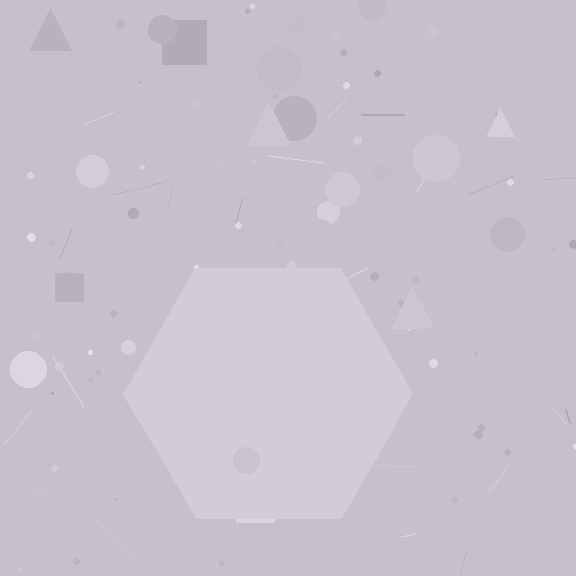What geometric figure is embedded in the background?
A hexagon is embedded in the background.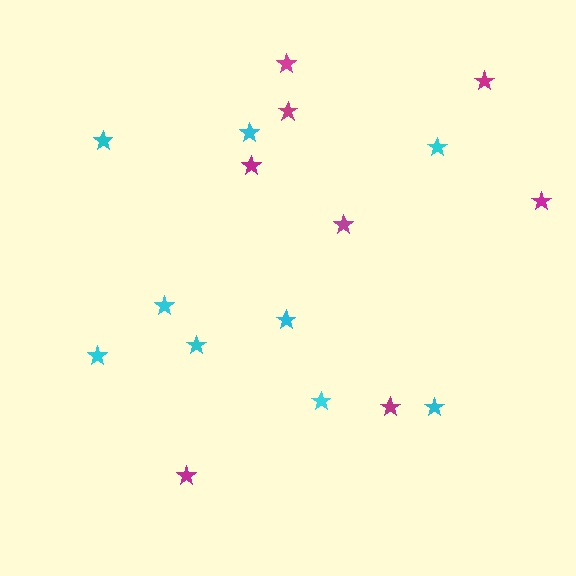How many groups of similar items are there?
There are 2 groups: one group of cyan stars (9) and one group of magenta stars (8).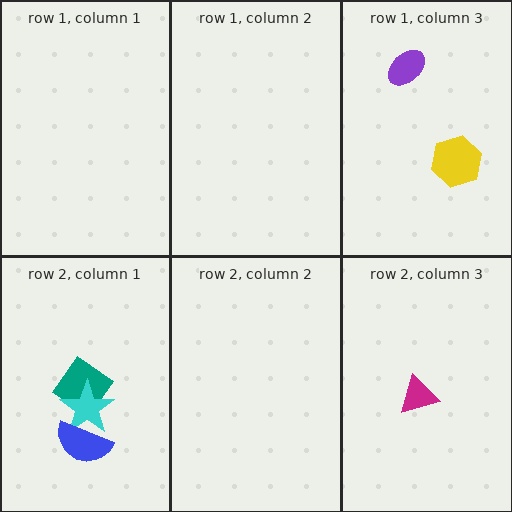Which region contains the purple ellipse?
The row 1, column 3 region.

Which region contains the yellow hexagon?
The row 1, column 3 region.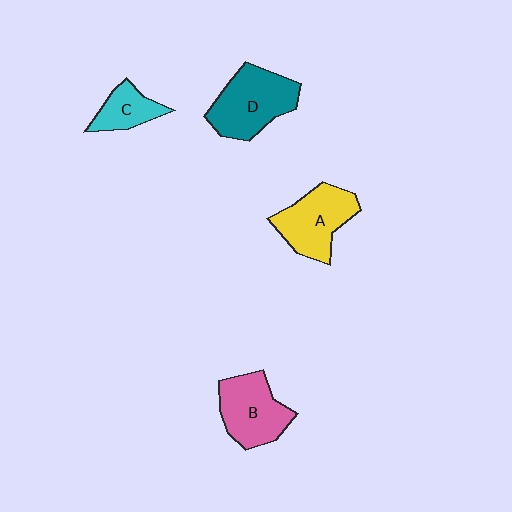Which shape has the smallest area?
Shape C (cyan).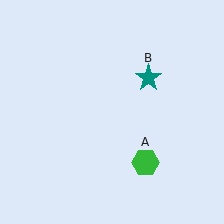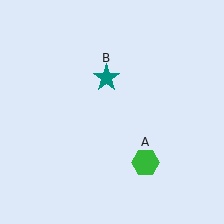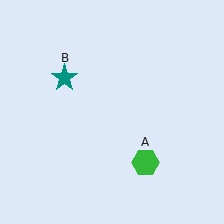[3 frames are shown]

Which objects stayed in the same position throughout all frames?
Green hexagon (object A) remained stationary.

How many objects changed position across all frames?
1 object changed position: teal star (object B).